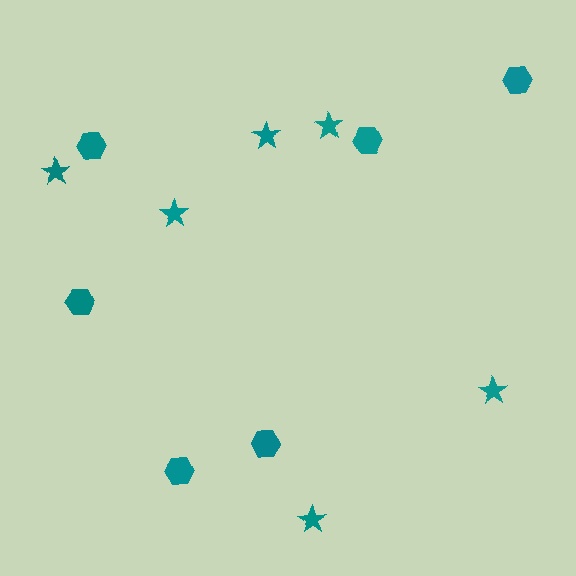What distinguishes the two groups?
There are 2 groups: one group of stars (6) and one group of hexagons (6).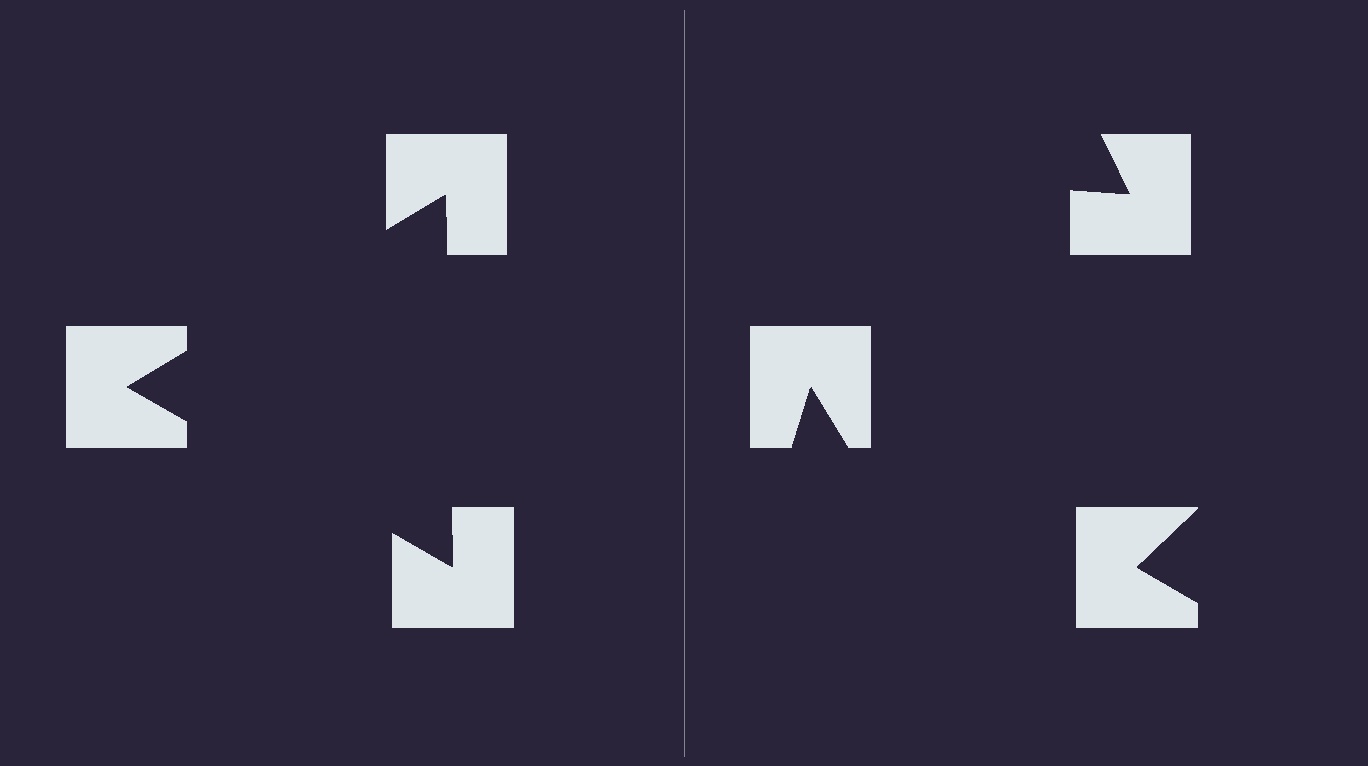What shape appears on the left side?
An illusory triangle.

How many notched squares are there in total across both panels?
6 — 3 on each side.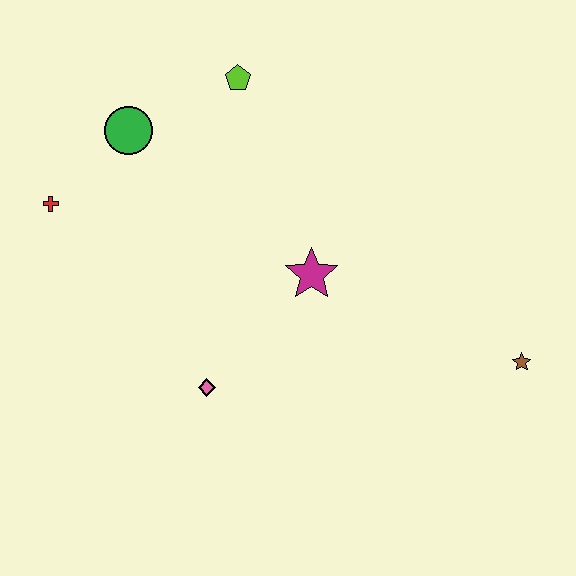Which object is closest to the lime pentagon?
The green circle is closest to the lime pentagon.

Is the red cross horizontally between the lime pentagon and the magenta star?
No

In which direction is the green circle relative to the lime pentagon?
The green circle is to the left of the lime pentagon.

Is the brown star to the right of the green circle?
Yes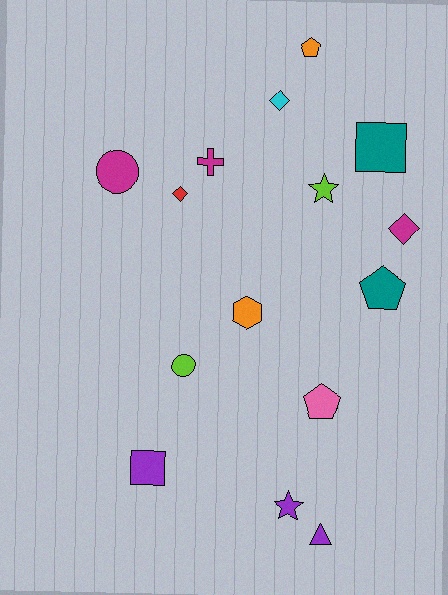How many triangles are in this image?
There is 1 triangle.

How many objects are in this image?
There are 15 objects.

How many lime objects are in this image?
There are 2 lime objects.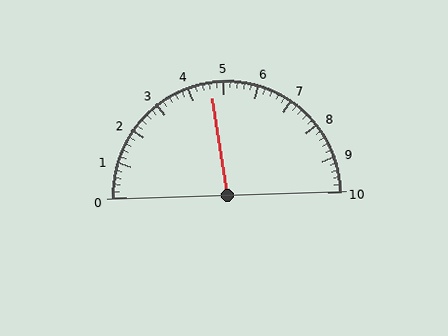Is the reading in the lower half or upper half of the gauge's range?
The reading is in the lower half of the range (0 to 10).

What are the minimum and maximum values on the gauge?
The gauge ranges from 0 to 10.